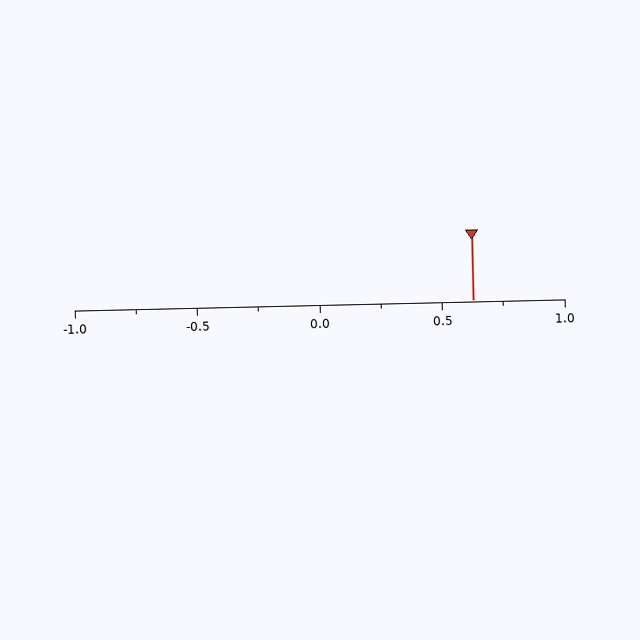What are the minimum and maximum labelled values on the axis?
The axis runs from -1.0 to 1.0.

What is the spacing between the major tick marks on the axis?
The major ticks are spaced 0.5 apart.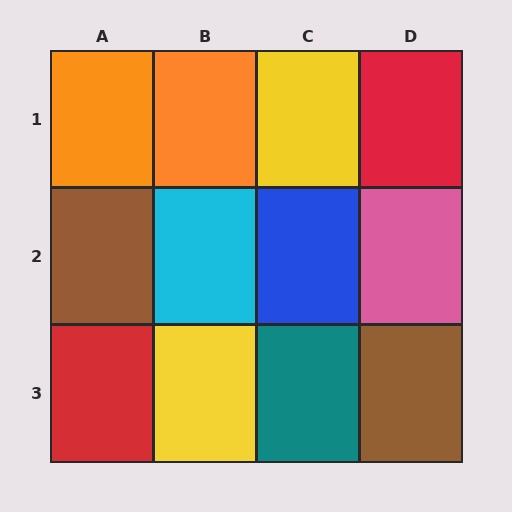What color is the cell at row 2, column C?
Blue.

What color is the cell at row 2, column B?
Cyan.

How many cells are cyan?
1 cell is cyan.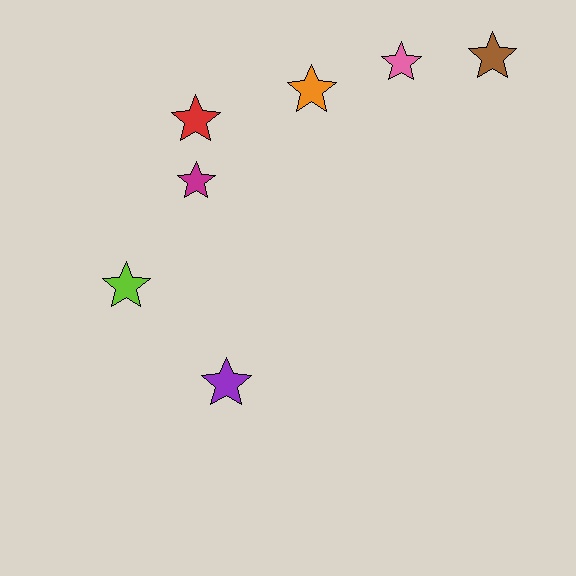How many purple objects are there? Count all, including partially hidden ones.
There is 1 purple object.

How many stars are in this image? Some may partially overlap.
There are 7 stars.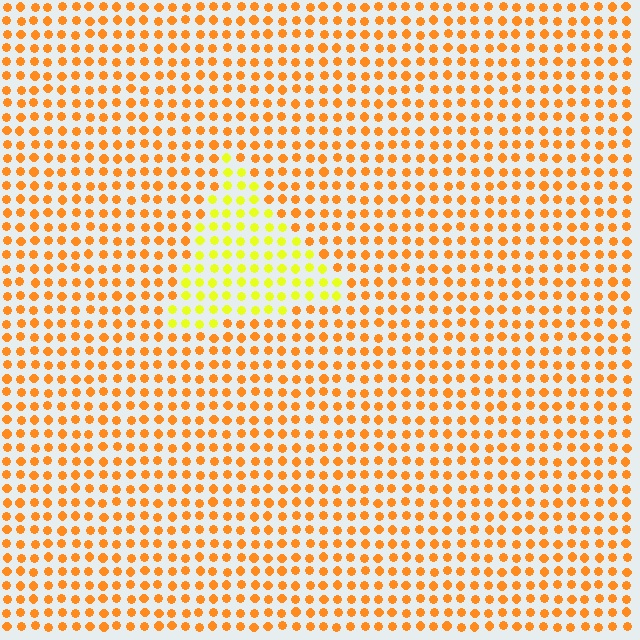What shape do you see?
I see a triangle.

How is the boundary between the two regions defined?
The boundary is defined purely by a slight shift in hue (about 37 degrees). Spacing, size, and orientation are identical on both sides.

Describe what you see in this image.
The image is filled with small orange elements in a uniform arrangement. A triangle-shaped region is visible where the elements are tinted to a slightly different hue, forming a subtle color boundary.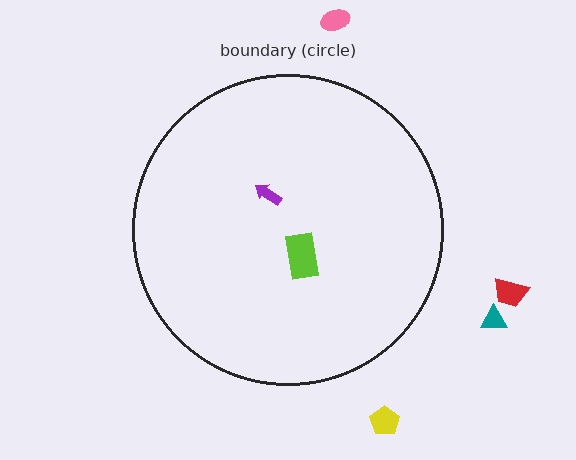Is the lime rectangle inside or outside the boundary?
Inside.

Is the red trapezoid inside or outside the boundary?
Outside.